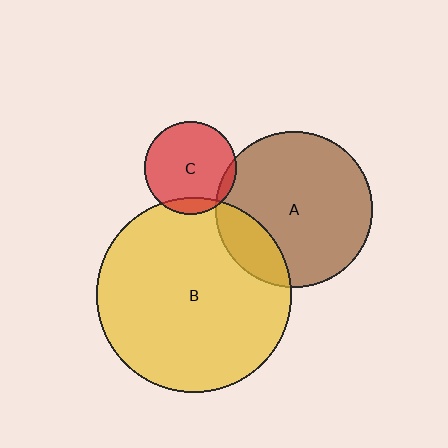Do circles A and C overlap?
Yes.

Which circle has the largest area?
Circle B (yellow).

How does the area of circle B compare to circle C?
Approximately 4.4 times.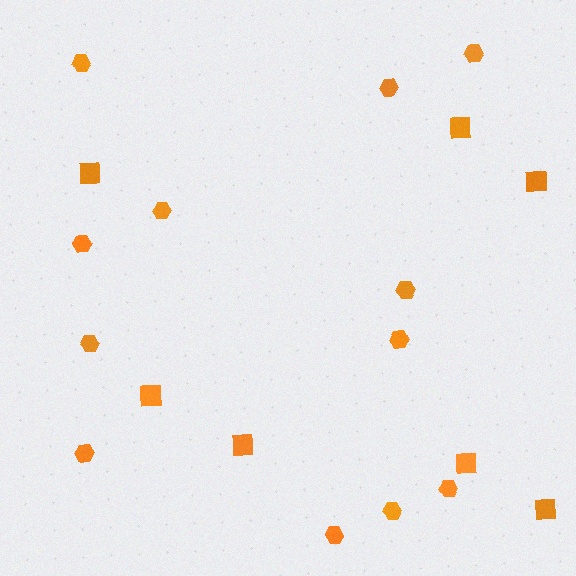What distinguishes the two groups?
There are 2 groups: one group of squares (7) and one group of hexagons (12).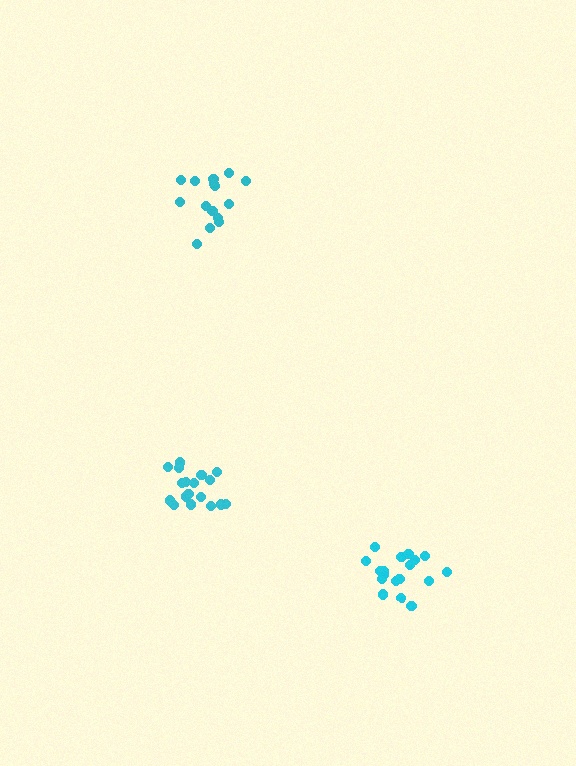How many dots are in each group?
Group 1: 15 dots, Group 2: 18 dots, Group 3: 18 dots (51 total).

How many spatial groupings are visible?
There are 3 spatial groupings.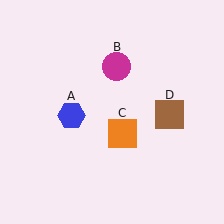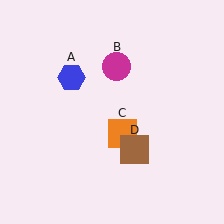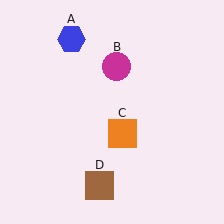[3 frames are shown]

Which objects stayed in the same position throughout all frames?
Magenta circle (object B) and orange square (object C) remained stationary.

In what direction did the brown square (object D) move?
The brown square (object D) moved down and to the left.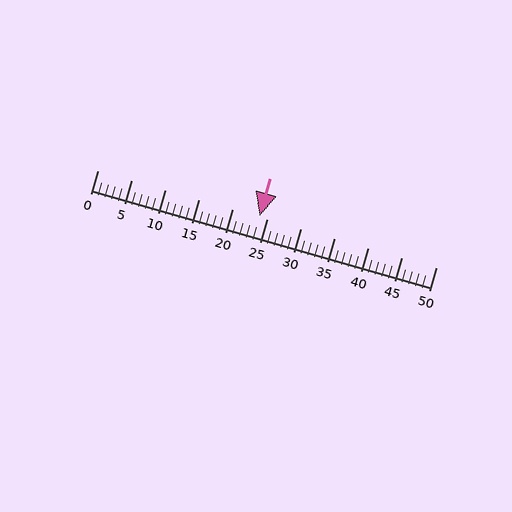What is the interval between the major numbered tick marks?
The major tick marks are spaced 5 units apart.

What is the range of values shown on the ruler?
The ruler shows values from 0 to 50.